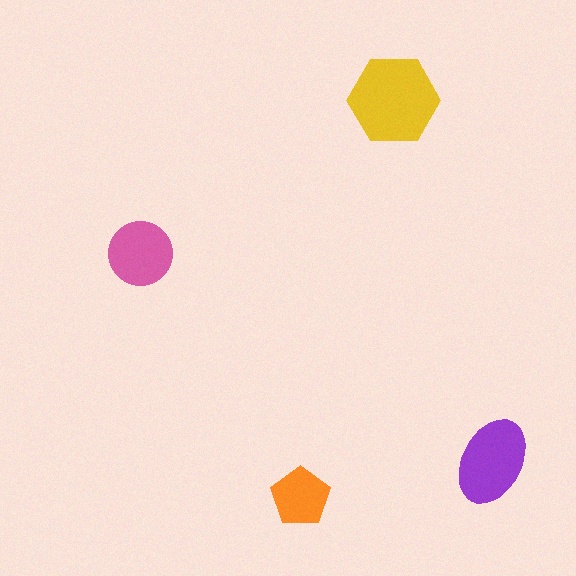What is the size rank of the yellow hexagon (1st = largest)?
1st.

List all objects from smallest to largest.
The orange pentagon, the pink circle, the purple ellipse, the yellow hexagon.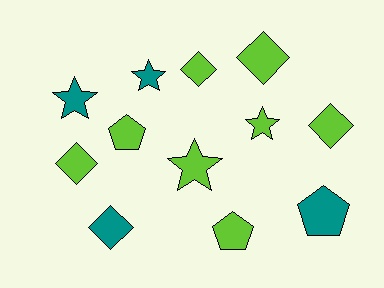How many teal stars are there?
There are 2 teal stars.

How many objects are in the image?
There are 12 objects.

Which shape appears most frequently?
Diamond, with 5 objects.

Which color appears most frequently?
Lime, with 8 objects.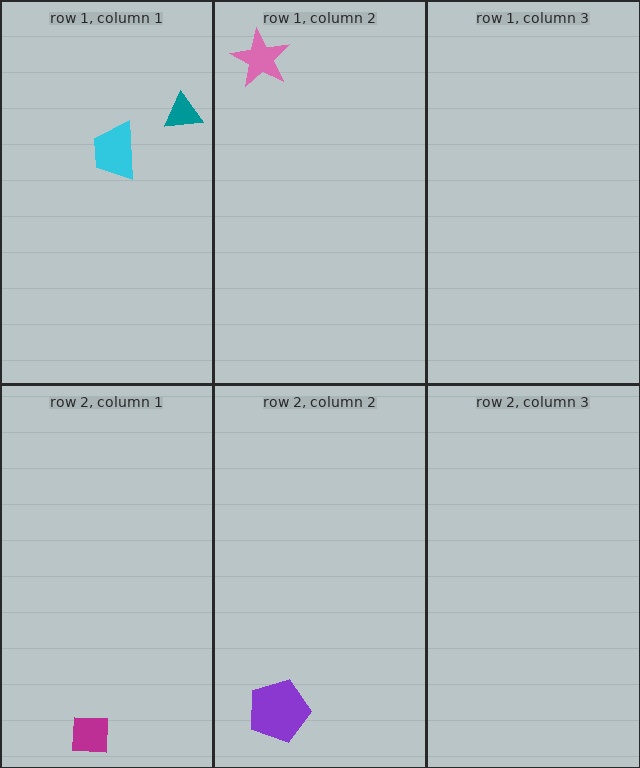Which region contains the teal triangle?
The row 1, column 1 region.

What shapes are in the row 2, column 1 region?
The magenta square.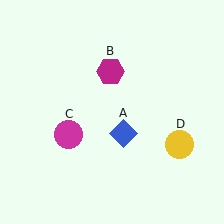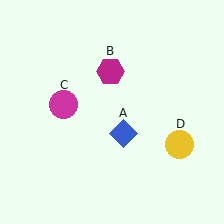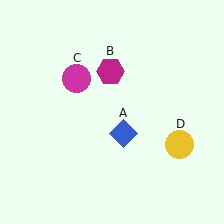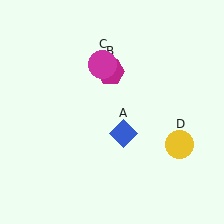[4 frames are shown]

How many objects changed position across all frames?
1 object changed position: magenta circle (object C).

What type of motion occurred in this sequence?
The magenta circle (object C) rotated clockwise around the center of the scene.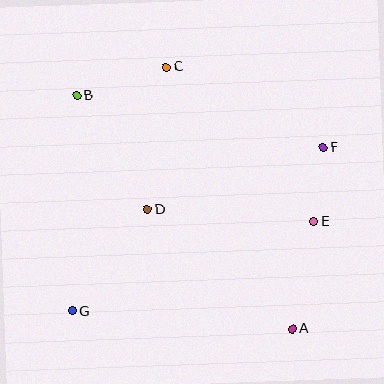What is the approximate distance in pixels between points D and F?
The distance between D and F is approximately 186 pixels.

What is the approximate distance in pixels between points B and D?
The distance between B and D is approximately 134 pixels.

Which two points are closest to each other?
Points E and F are closest to each other.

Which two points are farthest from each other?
Points A and B are farthest from each other.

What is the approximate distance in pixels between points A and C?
The distance between A and C is approximately 290 pixels.